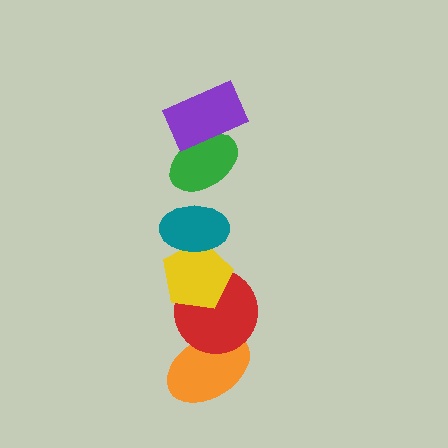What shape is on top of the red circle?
The yellow pentagon is on top of the red circle.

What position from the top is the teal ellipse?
The teal ellipse is 3rd from the top.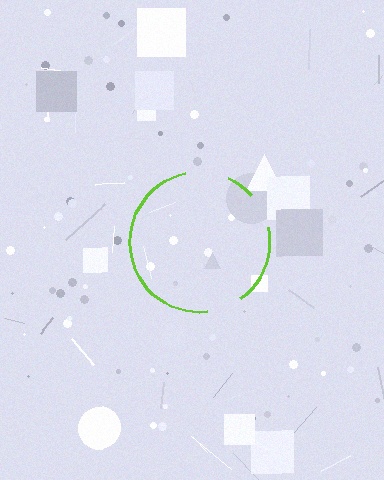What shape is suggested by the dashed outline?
The dashed outline suggests a circle.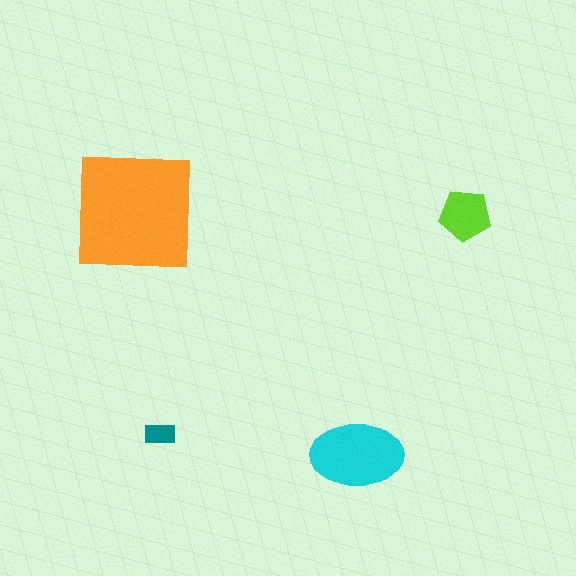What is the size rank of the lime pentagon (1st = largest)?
3rd.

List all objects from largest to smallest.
The orange square, the cyan ellipse, the lime pentagon, the teal rectangle.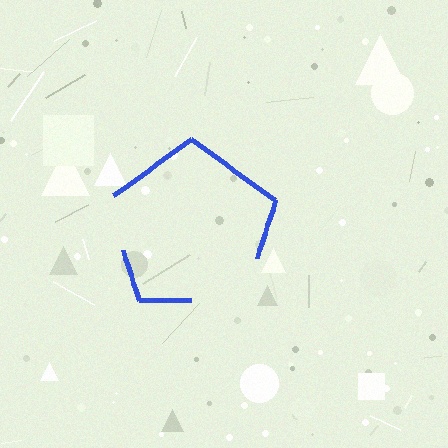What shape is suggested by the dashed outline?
The dashed outline suggests a pentagon.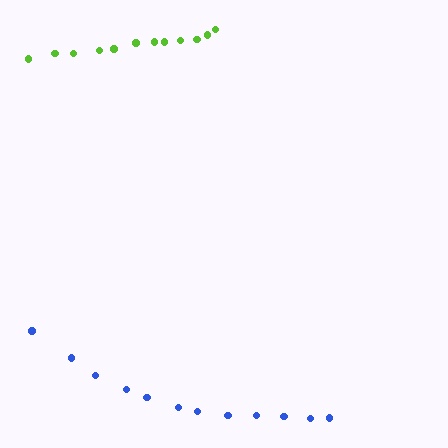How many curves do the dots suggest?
There are 2 distinct paths.